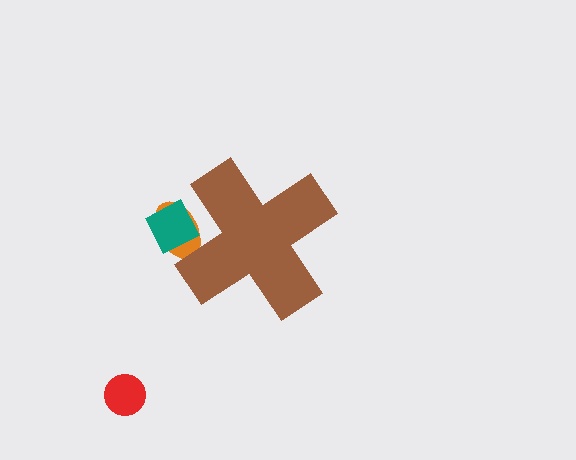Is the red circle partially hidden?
No, the red circle is fully visible.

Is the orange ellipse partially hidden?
Yes, the orange ellipse is partially hidden behind the brown cross.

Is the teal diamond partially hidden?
Yes, the teal diamond is partially hidden behind the brown cross.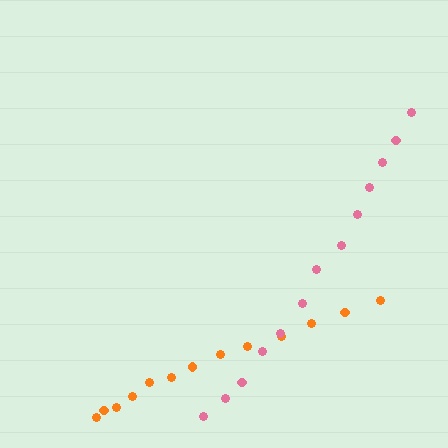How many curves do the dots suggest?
There are 2 distinct paths.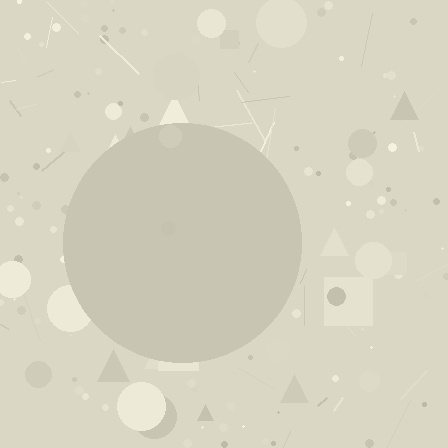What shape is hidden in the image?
A circle is hidden in the image.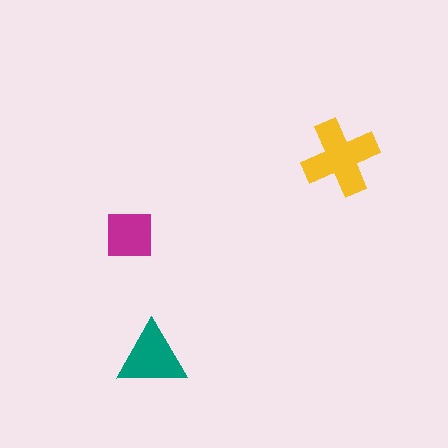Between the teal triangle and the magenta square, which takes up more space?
The teal triangle.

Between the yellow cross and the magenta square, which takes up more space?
The yellow cross.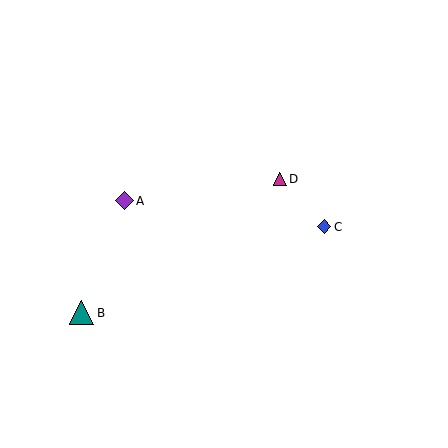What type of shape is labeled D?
Shape D is a magenta triangle.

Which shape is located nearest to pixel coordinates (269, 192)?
The magenta triangle (labeled D) at (280, 179) is nearest to that location.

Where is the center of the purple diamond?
The center of the purple diamond is at (124, 201).